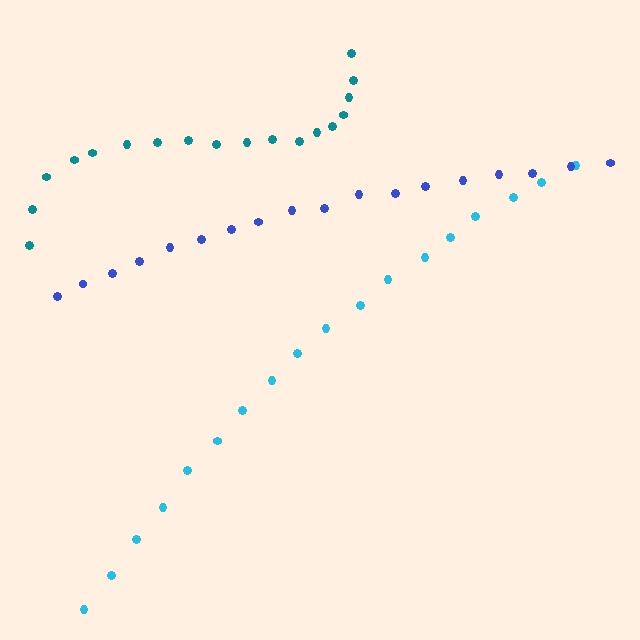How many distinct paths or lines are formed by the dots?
There are 3 distinct paths.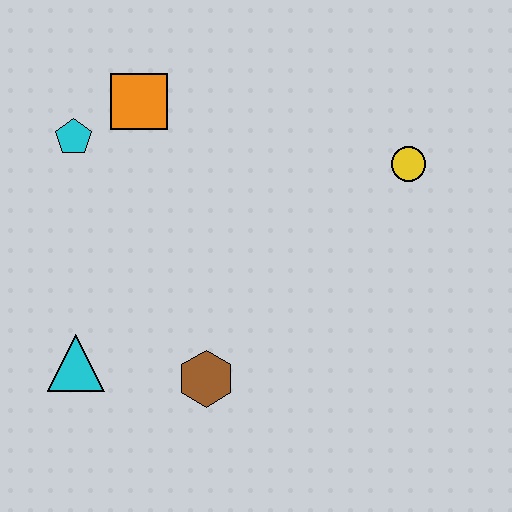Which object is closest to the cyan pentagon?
The orange square is closest to the cyan pentagon.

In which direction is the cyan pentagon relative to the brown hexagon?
The cyan pentagon is above the brown hexagon.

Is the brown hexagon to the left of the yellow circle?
Yes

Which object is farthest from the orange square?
The brown hexagon is farthest from the orange square.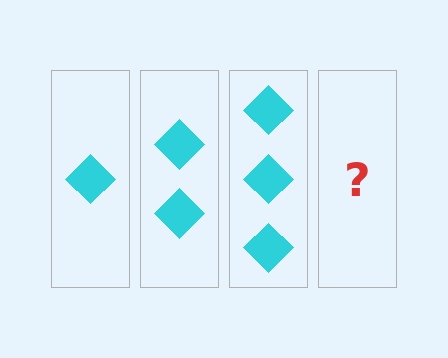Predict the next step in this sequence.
The next step is 4 diamonds.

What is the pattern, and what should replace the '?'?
The pattern is that each step adds one more diamond. The '?' should be 4 diamonds.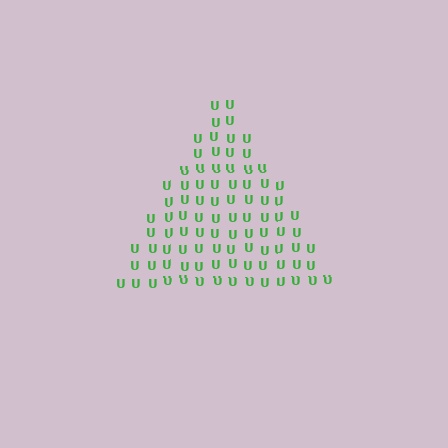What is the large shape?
The large shape is a triangle.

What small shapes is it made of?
It is made of small letter U's.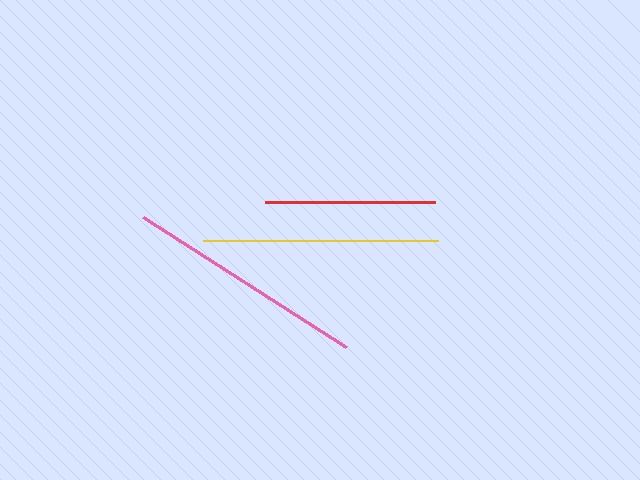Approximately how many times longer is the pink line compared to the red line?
The pink line is approximately 1.4 times the length of the red line.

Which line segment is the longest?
The pink line is the longest at approximately 240 pixels.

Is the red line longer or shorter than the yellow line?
The yellow line is longer than the red line.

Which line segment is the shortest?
The red line is the shortest at approximately 170 pixels.